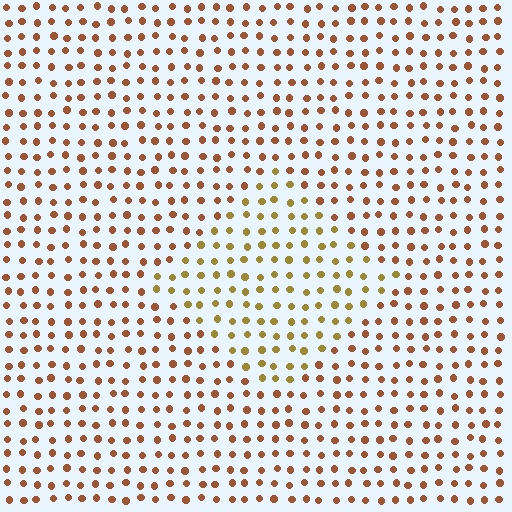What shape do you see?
I see a diamond.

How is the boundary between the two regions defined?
The boundary is defined purely by a slight shift in hue (about 29 degrees). Spacing, size, and orientation are identical on both sides.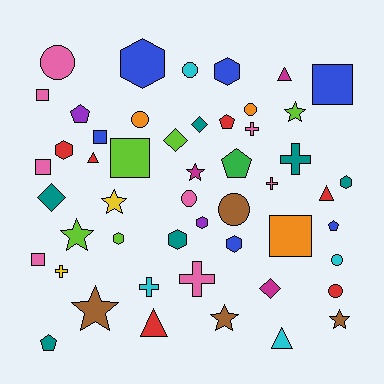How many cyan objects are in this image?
There are 4 cyan objects.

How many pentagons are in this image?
There are 5 pentagons.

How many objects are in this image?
There are 50 objects.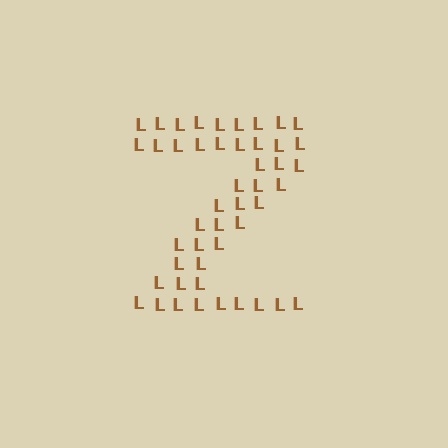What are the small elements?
The small elements are letter L's.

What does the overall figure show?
The overall figure shows the letter Z.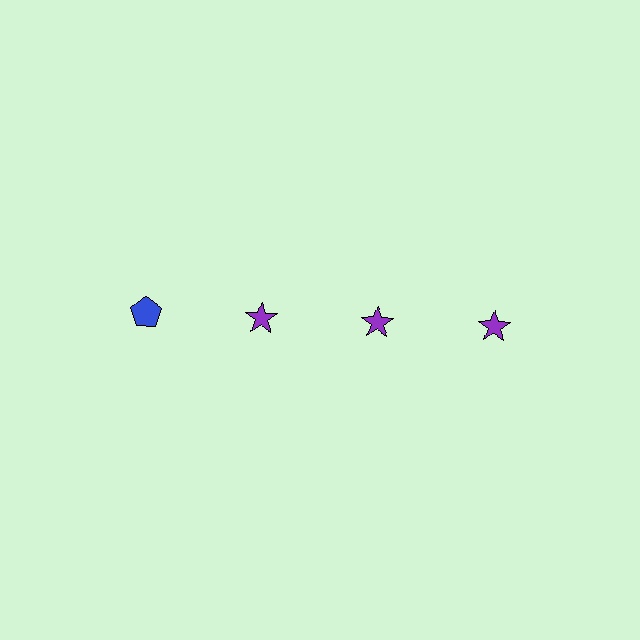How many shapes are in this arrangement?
There are 4 shapes arranged in a grid pattern.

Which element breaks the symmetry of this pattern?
The blue pentagon in the top row, leftmost column breaks the symmetry. All other shapes are purple stars.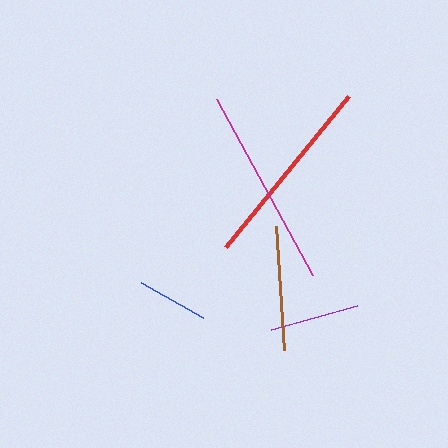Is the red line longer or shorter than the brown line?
The red line is longer than the brown line.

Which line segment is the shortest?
The blue line is the shortest at approximately 71 pixels.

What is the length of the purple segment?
The purple segment is approximately 89 pixels long.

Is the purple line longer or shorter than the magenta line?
The magenta line is longer than the purple line.